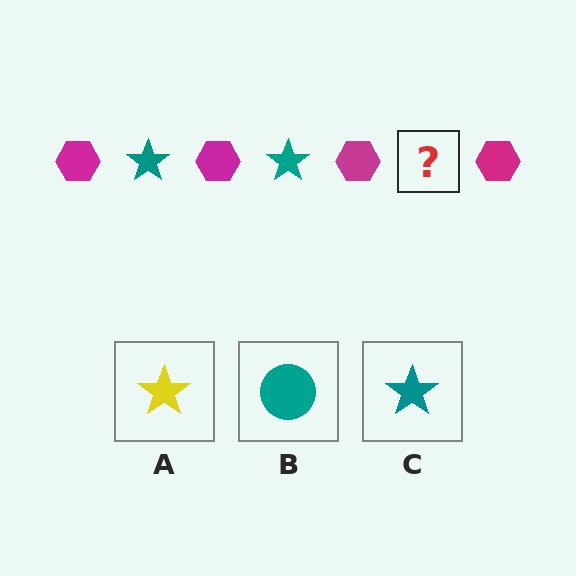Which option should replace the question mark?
Option C.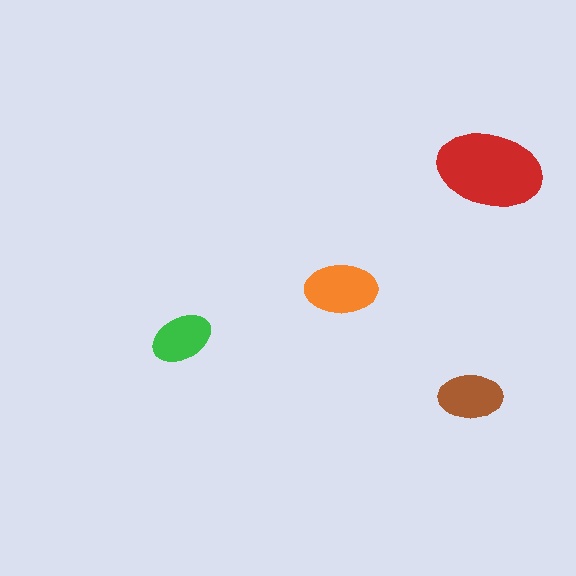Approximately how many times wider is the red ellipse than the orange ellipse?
About 1.5 times wider.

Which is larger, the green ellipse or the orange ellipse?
The orange one.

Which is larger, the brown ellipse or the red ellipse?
The red one.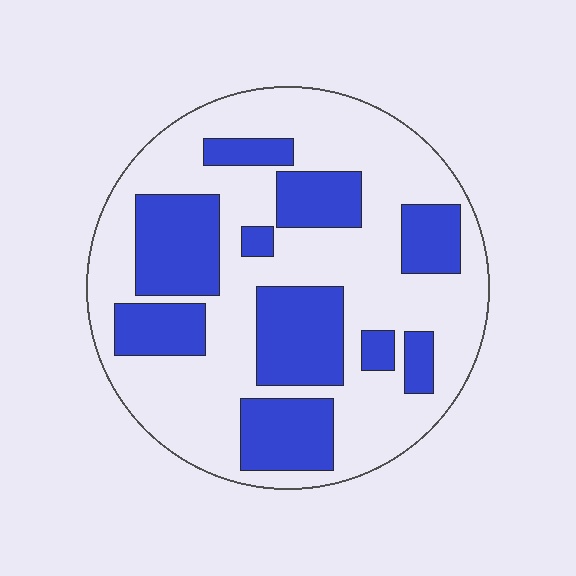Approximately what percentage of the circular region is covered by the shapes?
Approximately 35%.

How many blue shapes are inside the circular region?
10.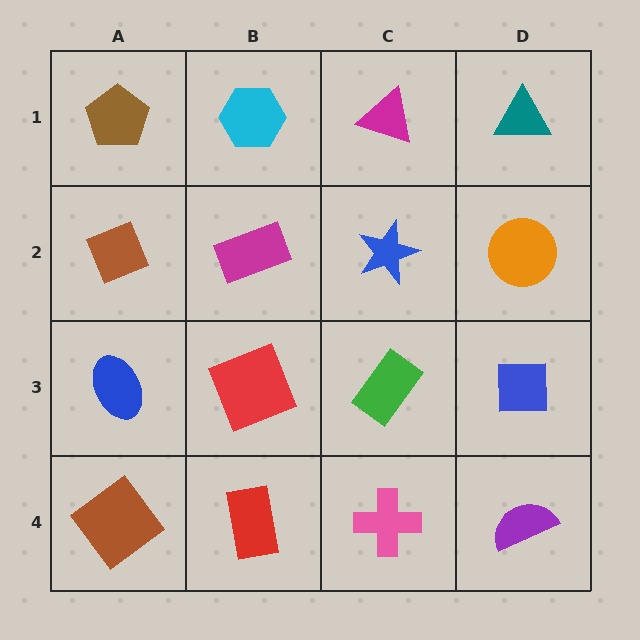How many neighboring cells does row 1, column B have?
3.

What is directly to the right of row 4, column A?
A red rectangle.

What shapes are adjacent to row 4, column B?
A red square (row 3, column B), a brown diamond (row 4, column A), a pink cross (row 4, column C).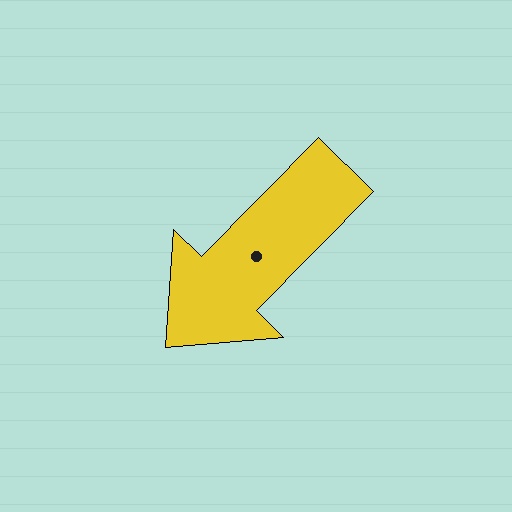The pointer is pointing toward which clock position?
Roughly 7 o'clock.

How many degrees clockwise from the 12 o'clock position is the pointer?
Approximately 225 degrees.